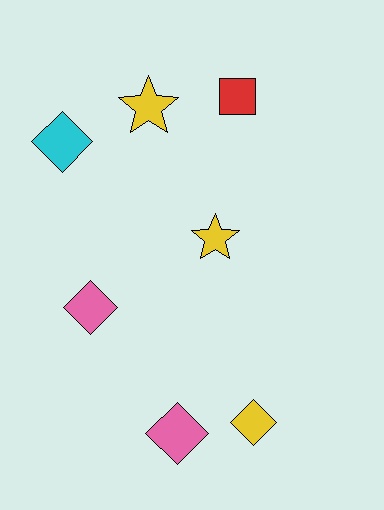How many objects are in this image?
There are 7 objects.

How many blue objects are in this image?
There are no blue objects.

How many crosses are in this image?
There are no crosses.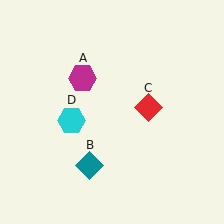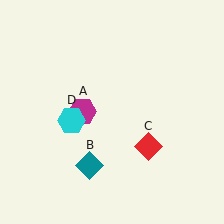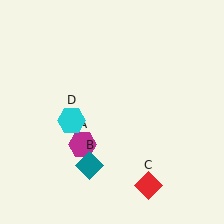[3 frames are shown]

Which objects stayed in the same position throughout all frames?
Teal diamond (object B) and cyan hexagon (object D) remained stationary.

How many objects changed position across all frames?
2 objects changed position: magenta hexagon (object A), red diamond (object C).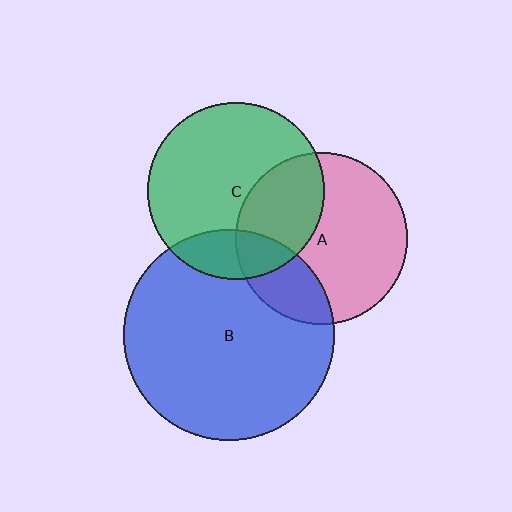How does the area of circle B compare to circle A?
Approximately 1.5 times.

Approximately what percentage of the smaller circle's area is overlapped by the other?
Approximately 35%.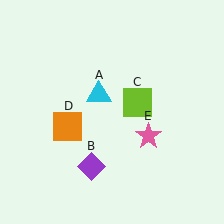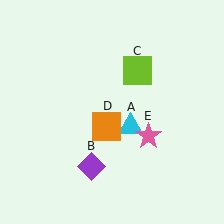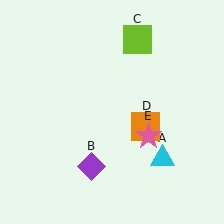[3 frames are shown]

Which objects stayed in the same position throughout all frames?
Purple diamond (object B) and pink star (object E) remained stationary.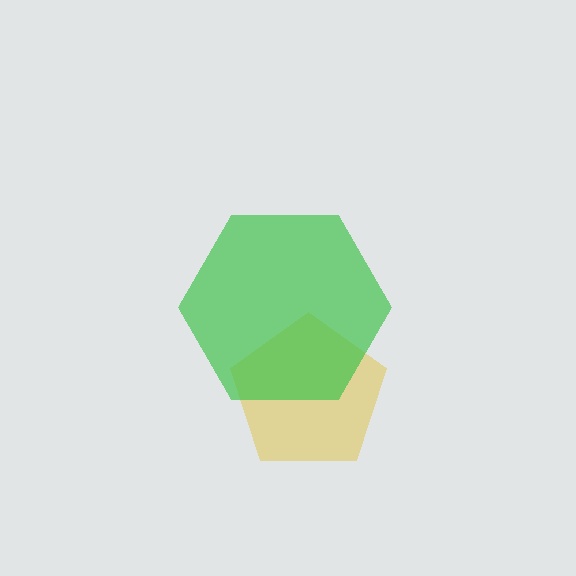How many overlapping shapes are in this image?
There are 2 overlapping shapes in the image.